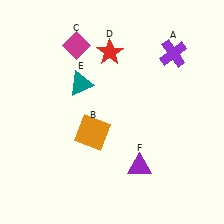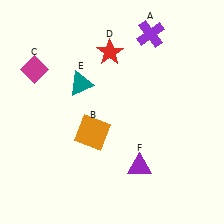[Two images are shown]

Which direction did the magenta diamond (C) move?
The magenta diamond (C) moved left.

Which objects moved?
The objects that moved are: the purple cross (A), the magenta diamond (C).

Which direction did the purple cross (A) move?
The purple cross (A) moved left.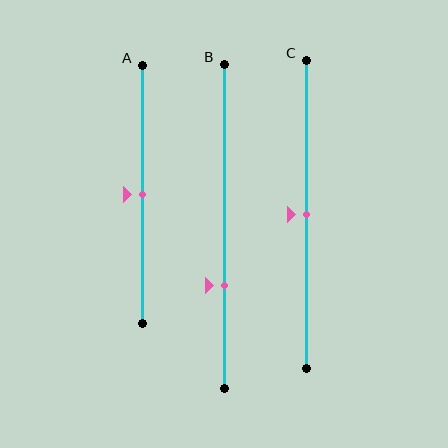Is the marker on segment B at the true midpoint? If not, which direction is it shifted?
No, the marker on segment B is shifted downward by about 18% of the segment length.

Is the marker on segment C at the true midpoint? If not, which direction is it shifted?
Yes, the marker on segment C is at the true midpoint.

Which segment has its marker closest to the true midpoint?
Segment A has its marker closest to the true midpoint.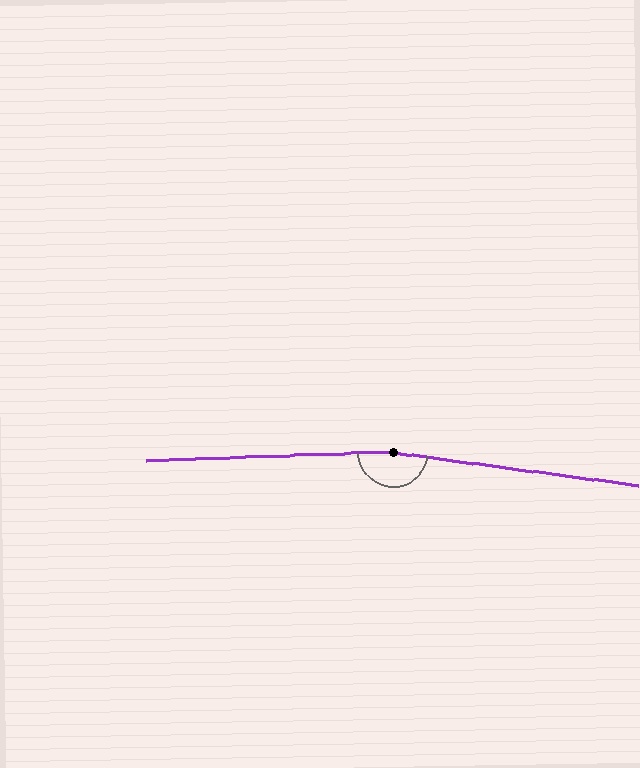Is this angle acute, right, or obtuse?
It is obtuse.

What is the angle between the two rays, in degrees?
Approximately 170 degrees.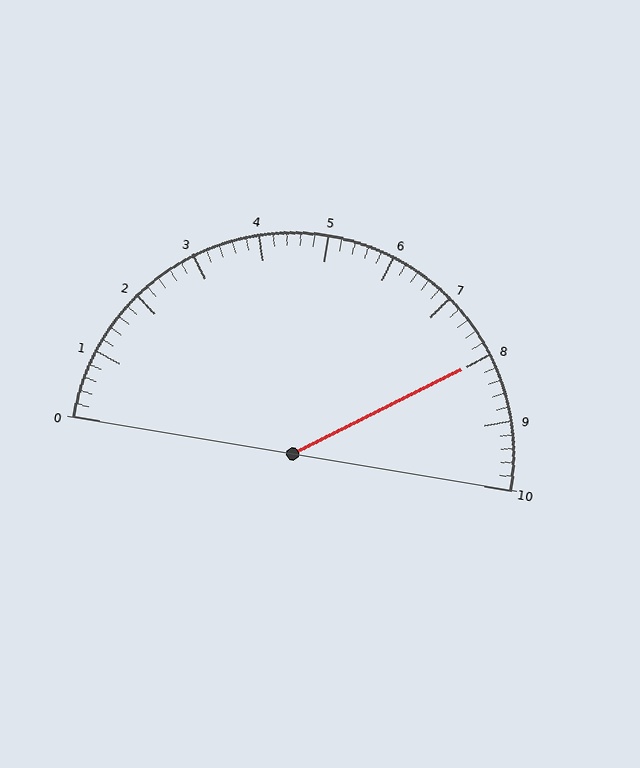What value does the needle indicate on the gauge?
The needle indicates approximately 8.0.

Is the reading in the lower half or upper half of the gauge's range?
The reading is in the upper half of the range (0 to 10).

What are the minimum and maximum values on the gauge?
The gauge ranges from 0 to 10.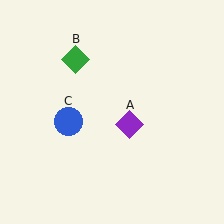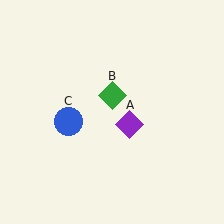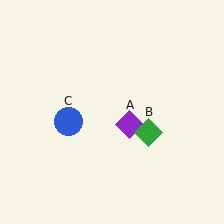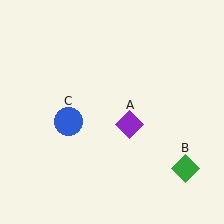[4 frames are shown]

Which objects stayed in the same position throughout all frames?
Purple diamond (object A) and blue circle (object C) remained stationary.